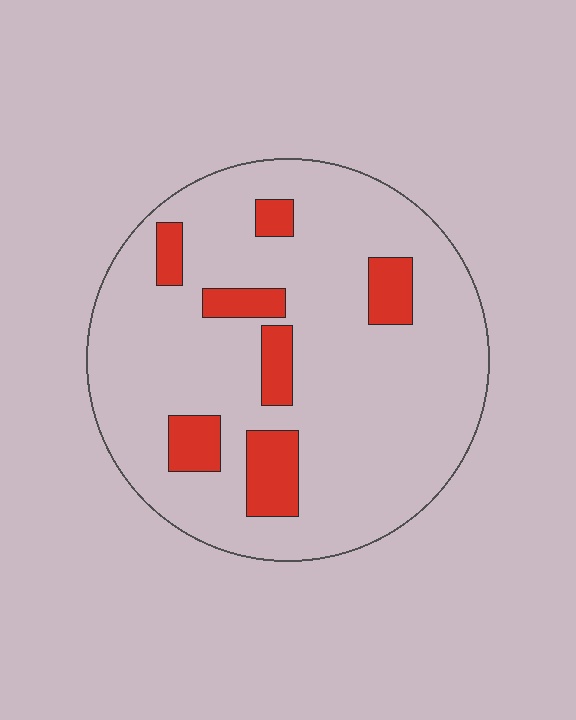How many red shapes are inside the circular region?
7.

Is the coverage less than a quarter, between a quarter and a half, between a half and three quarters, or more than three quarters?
Less than a quarter.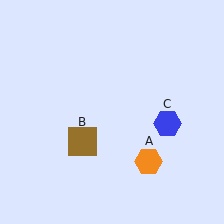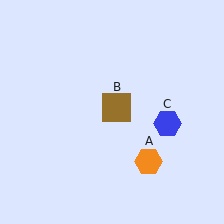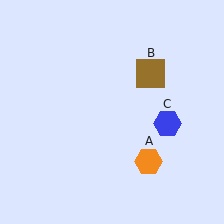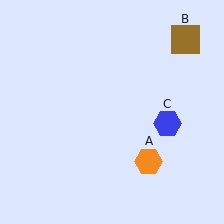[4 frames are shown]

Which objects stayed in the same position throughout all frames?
Orange hexagon (object A) and blue hexagon (object C) remained stationary.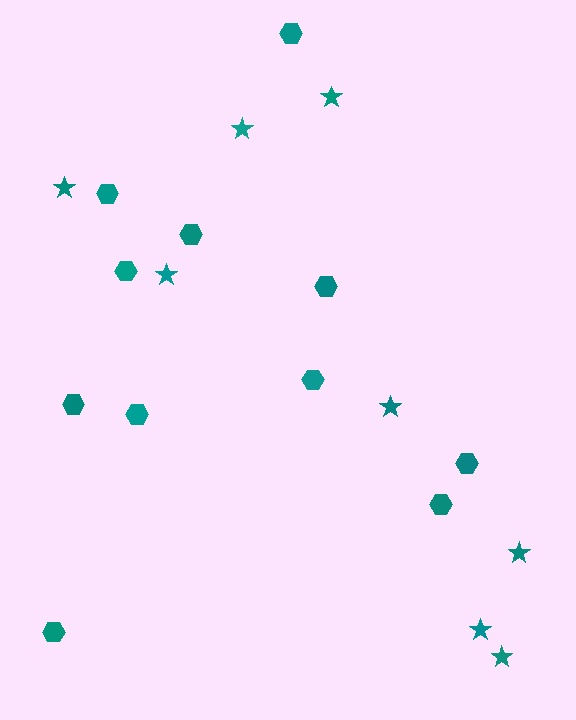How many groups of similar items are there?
There are 2 groups: one group of hexagons (11) and one group of stars (8).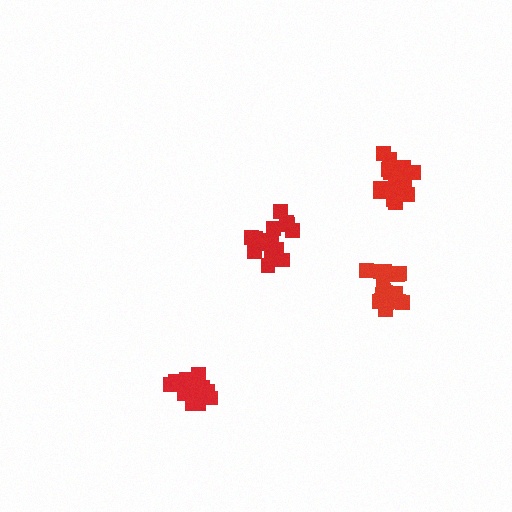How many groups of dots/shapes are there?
There are 4 groups.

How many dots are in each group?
Group 1: 19 dots, Group 2: 20 dots, Group 3: 17 dots, Group 4: 17 dots (73 total).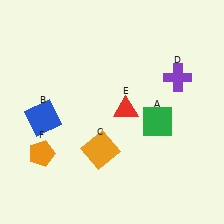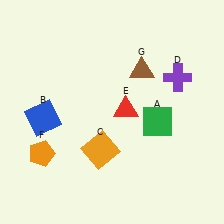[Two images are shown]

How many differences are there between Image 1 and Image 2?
There is 1 difference between the two images.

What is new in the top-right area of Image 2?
A brown triangle (G) was added in the top-right area of Image 2.